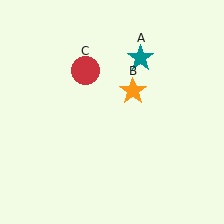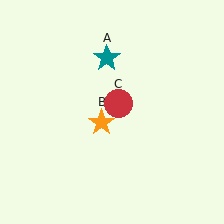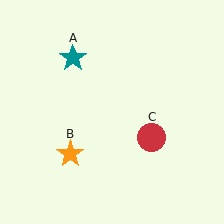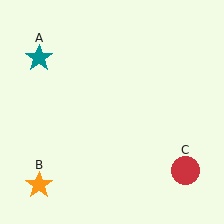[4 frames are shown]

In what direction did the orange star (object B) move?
The orange star (object B) moved down and to the left.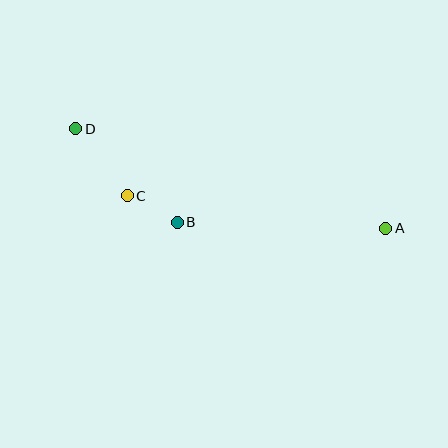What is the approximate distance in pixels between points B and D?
The distance between B and D is approximately 138 pixels.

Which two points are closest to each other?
Points B and C are closest to each other.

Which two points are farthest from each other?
Points A and D are farthest from each other.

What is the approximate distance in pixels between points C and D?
The distance between C and D is approximately 84 pixels.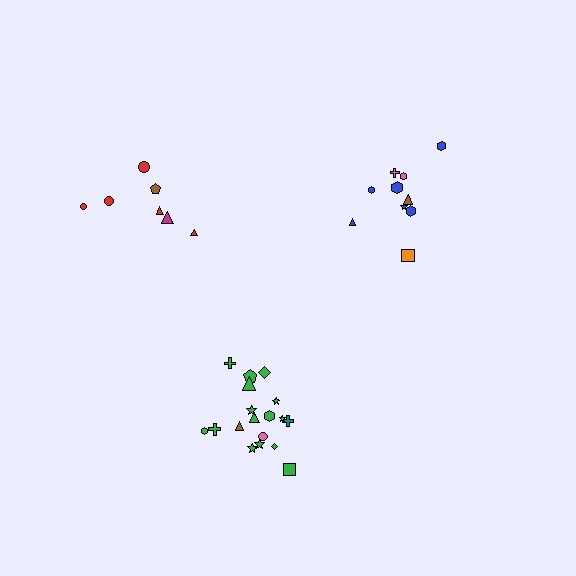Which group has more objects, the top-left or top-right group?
The top-right group.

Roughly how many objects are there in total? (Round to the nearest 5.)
Roughly 35 objects in total.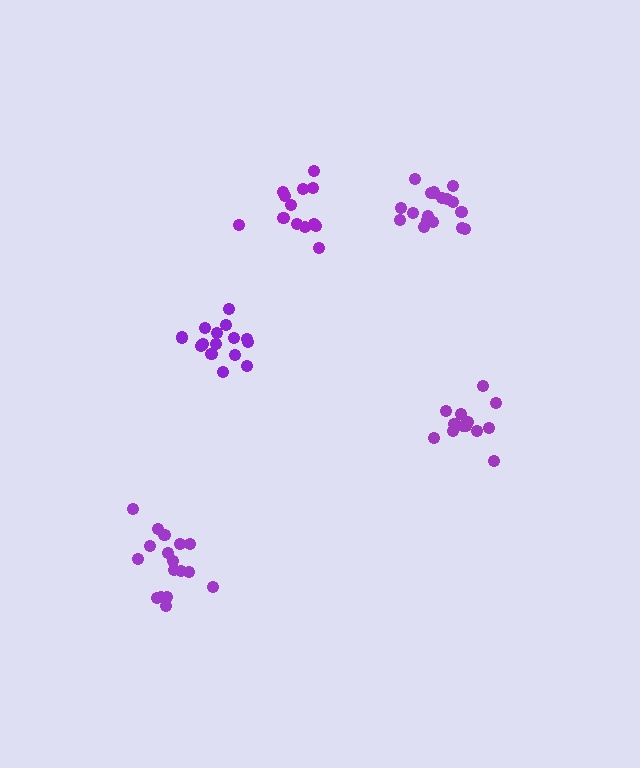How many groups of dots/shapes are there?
There are 5 groups.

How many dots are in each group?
Group 1: 13 dots, Group 2: 17 dots, Group 3: 15 dots, Group 4: 13 dots, Group 5: 19 dots (77 total).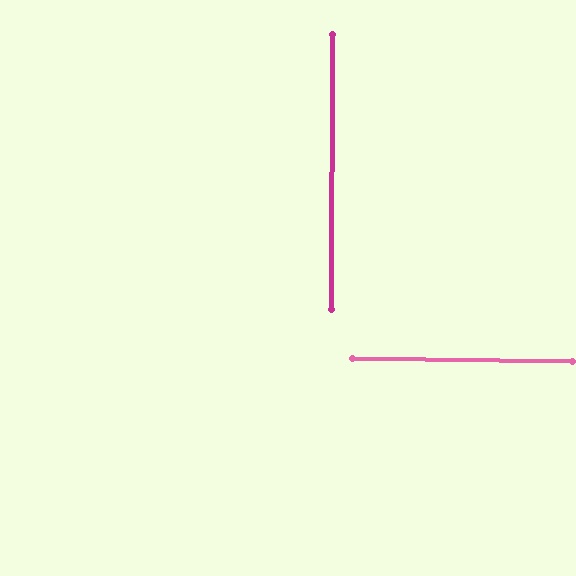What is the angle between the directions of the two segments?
Approximately 89 degrees.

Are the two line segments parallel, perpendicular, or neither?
Perpendicular — they meet at approximately 89°.